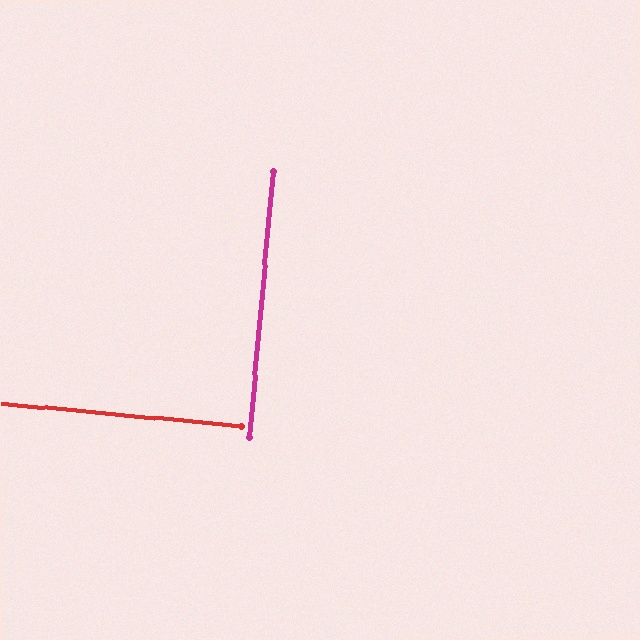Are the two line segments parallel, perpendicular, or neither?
Perpendicular — they meet at approximately 90°.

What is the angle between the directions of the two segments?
Approximately 90 degrees.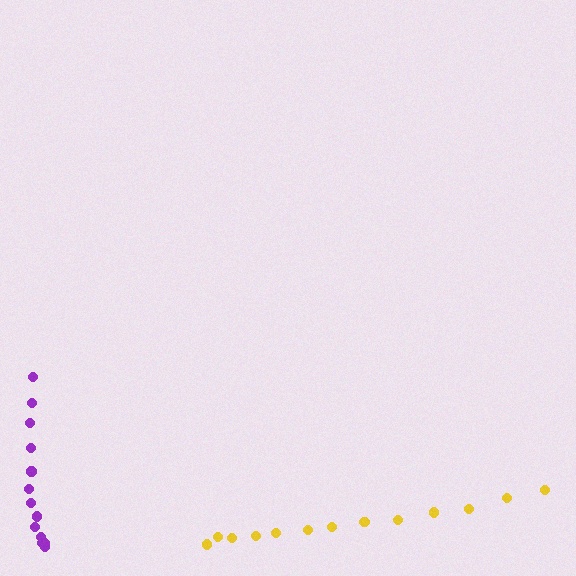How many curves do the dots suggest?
There are 2 distinct paths.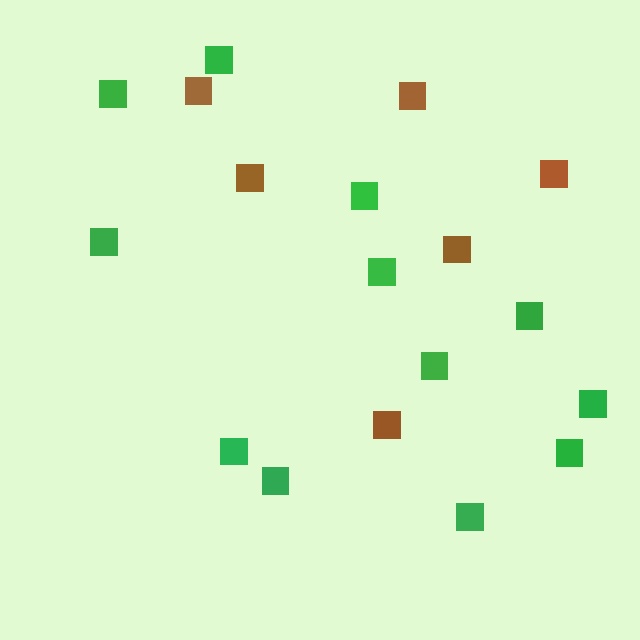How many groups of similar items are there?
There are 2 groups: one group of green squares (12) and one group of brown squares (6).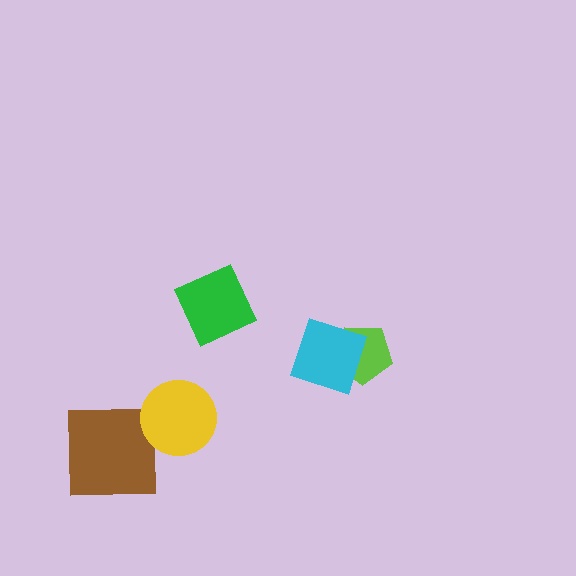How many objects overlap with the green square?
0 objects overlap with the green square.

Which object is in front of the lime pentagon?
The cyan diamond is in front of the lime pentagon.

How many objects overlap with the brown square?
0 objects overlap with the brown square.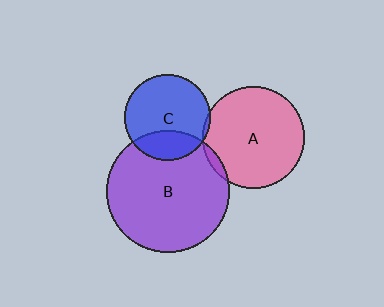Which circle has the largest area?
Circle B (purple).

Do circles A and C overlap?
Yes.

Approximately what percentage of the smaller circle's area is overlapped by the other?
Approximately 5%.